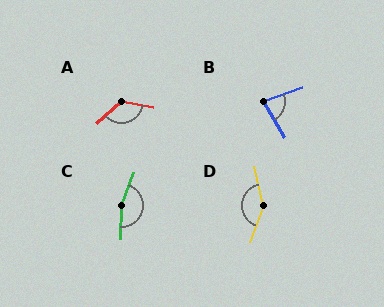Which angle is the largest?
C, at approximately 161 degrees.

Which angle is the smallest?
B, at approximately 78 degrees.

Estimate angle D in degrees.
Approximately 147 degrees.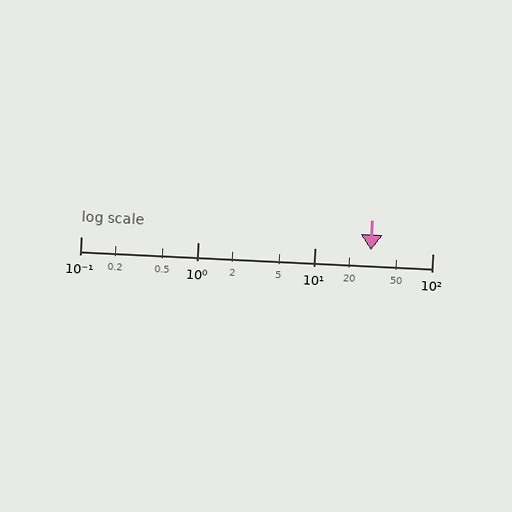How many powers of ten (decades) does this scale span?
The scale spans 3 decades, from 0.1 to 100.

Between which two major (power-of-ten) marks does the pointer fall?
The pointer is between 10 and 100.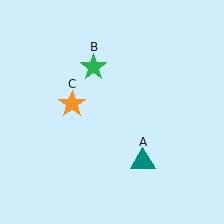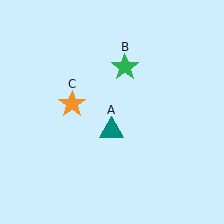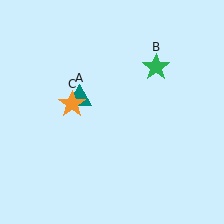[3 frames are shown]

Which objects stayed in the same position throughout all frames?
Orange star (object C) remained stationary.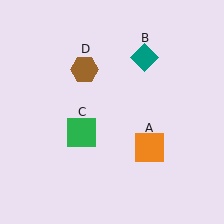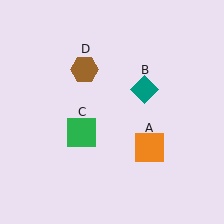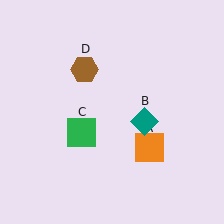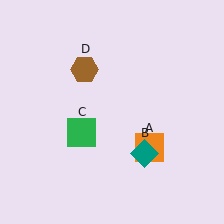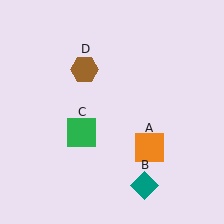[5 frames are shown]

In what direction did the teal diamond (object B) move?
The teal diamond (object B) moved down.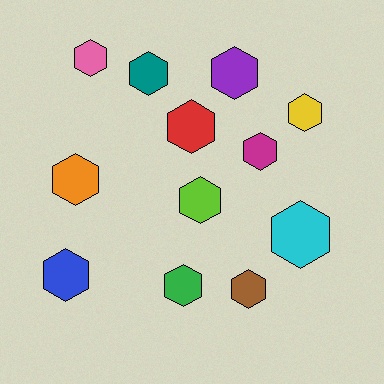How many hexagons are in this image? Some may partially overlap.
There are 12 hexagons.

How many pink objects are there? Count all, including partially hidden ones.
There is 1 pink object.